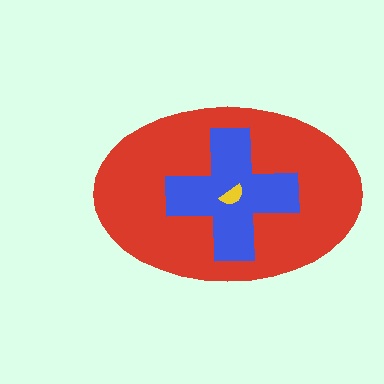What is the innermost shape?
The yellow semicircle.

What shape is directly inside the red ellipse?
The blue cross.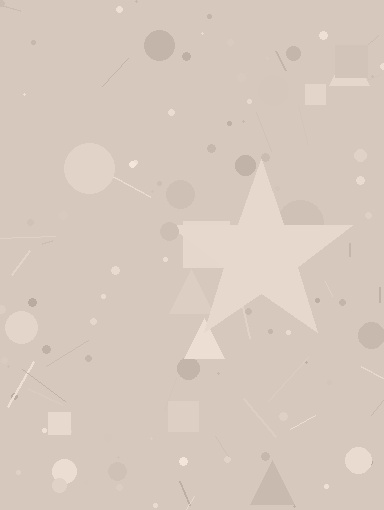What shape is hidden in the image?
A star is hidden in the image.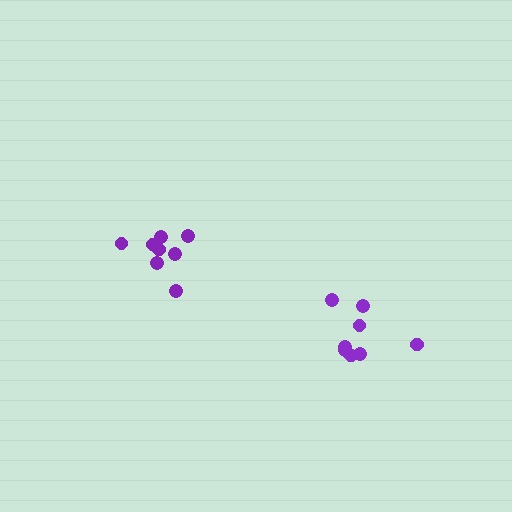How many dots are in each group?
Group 1: 8 dots, Group 2: 8 dots (16 total).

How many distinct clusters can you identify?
There are 2 distinct clusters.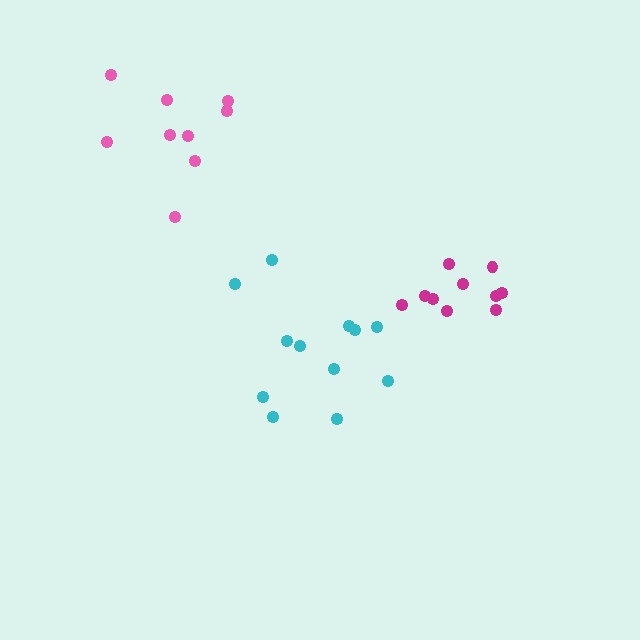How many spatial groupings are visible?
There are 3 spatial groupings.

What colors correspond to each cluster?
The clusters are colored: magenta, cyan, pink.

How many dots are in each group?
Group 1: 10 dots, Group 2: 12 dots, Group 3: 9 dots (31 total).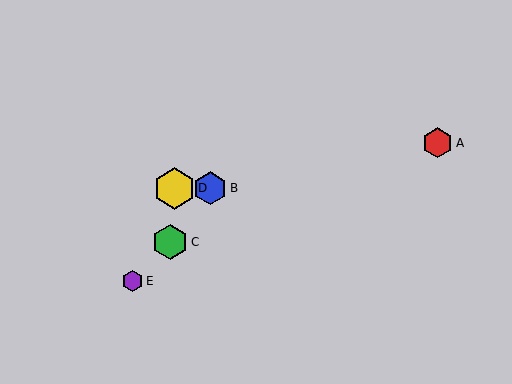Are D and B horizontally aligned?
Yes, both are at y≈188.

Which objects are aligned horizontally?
Objects B, D are aligned horizontally.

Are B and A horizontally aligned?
No, B is at y≈188 and A is at y≈143.